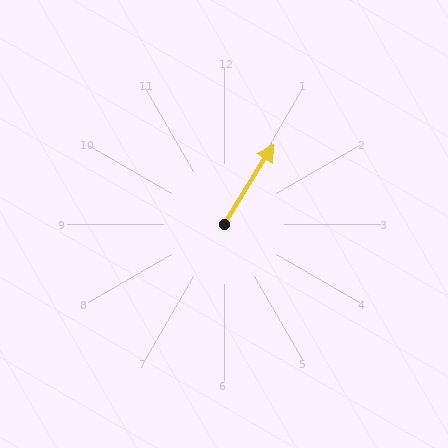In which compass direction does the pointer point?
Northeast.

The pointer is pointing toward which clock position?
Roughly 1 o'clock.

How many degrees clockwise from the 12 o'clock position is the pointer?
Approximately 32 degrees.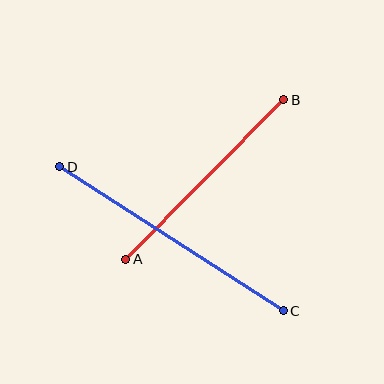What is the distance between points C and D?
The distance is approximately 266 pixels.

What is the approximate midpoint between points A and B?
The midpoint is at approximately (205, 179) pixels.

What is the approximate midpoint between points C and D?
The midpoint is at approximately (171, 239) pixels.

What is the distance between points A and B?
The distance is approximately 225 pixels.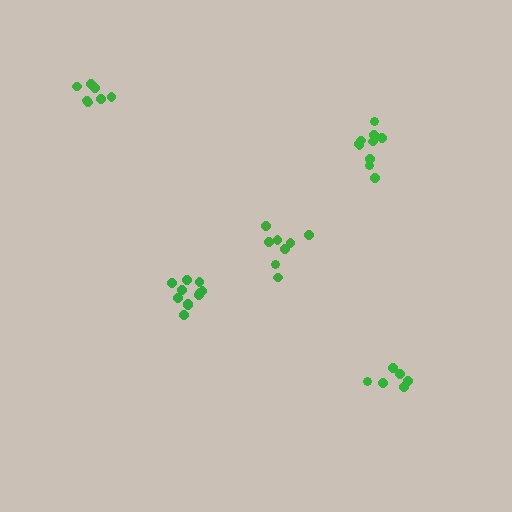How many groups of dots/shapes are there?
There are 5 groups.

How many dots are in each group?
Group 1: 6 dots, Group 2: 8 dots, Group 3: 7 dots, Group 4: 11 dots, Group 5: 10 dots (42 total).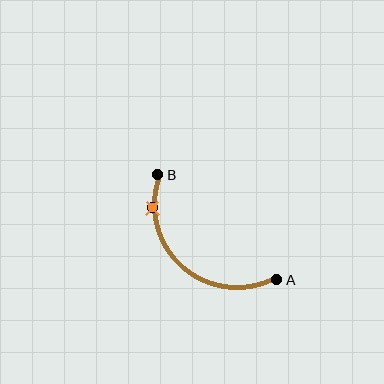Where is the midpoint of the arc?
The arc midpoint is the point on the curve farthest from the straight line joining A and B. It sits below and to the left of that line.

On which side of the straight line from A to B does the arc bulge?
The arc bulges below and to the left of the straight line connecting A and B.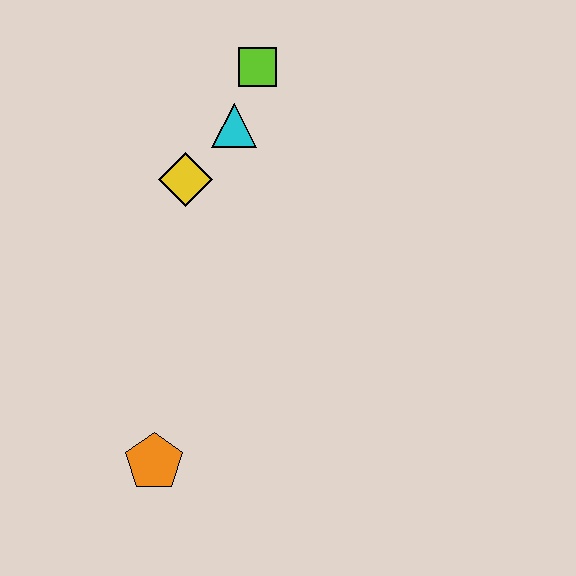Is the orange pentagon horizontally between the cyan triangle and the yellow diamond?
No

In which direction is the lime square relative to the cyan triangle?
The lime square is above the cyan triangle.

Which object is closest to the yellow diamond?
The cyan triangle is closest to the yellow diamond.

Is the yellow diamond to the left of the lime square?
Yes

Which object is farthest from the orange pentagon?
The lime square is farthest from the orange pentagon.